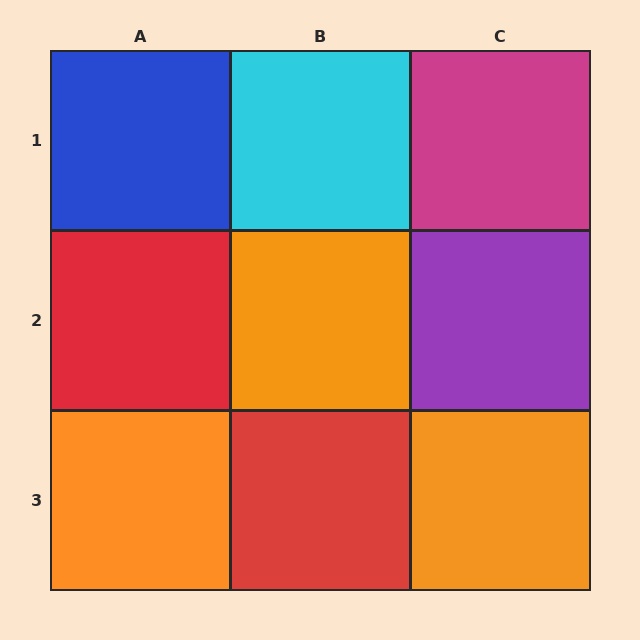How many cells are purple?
1 cell is purple.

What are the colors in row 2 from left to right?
Red, orange, purple.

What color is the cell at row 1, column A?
Blue.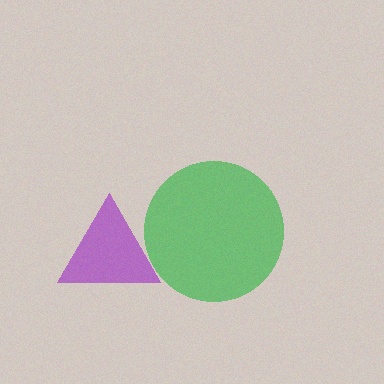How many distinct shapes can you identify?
There are 2 distinct shapes: a green circle, a purple triangle.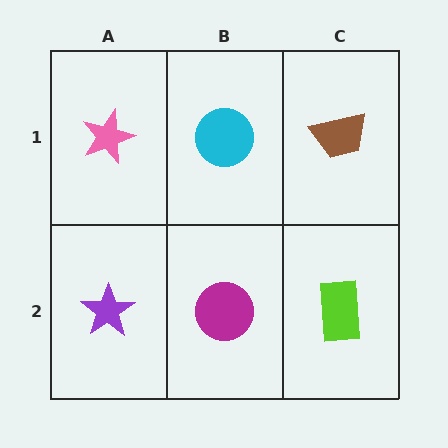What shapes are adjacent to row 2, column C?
A brown trapezoid (row 1, column C), a magenta circle (row 2, column B).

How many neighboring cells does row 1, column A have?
2.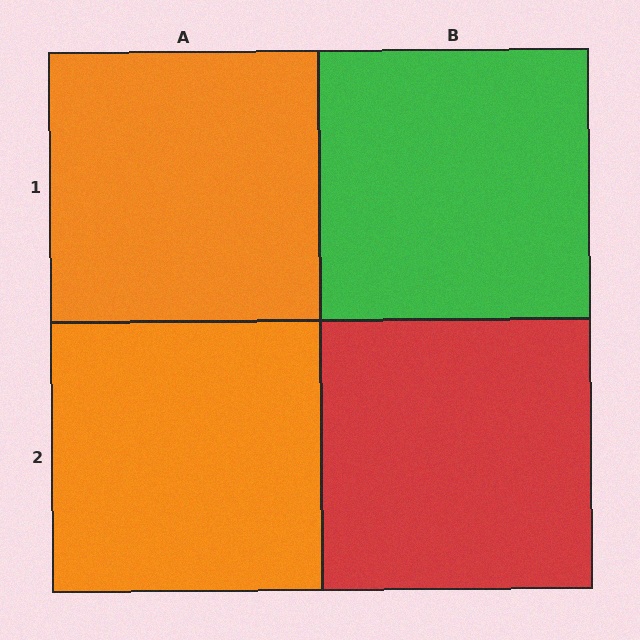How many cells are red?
1 cell is red.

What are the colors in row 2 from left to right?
Orange, red.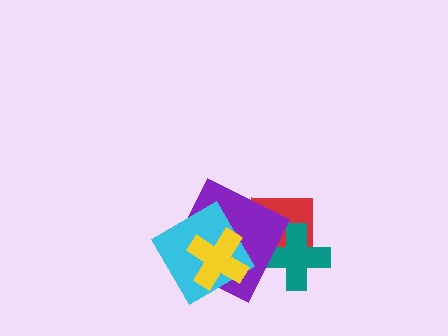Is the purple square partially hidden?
Yes, it is partially covered by another shape.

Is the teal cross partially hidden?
Yes, it is partially covered by another shape.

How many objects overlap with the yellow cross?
2 objects overlap with the yellow cross.